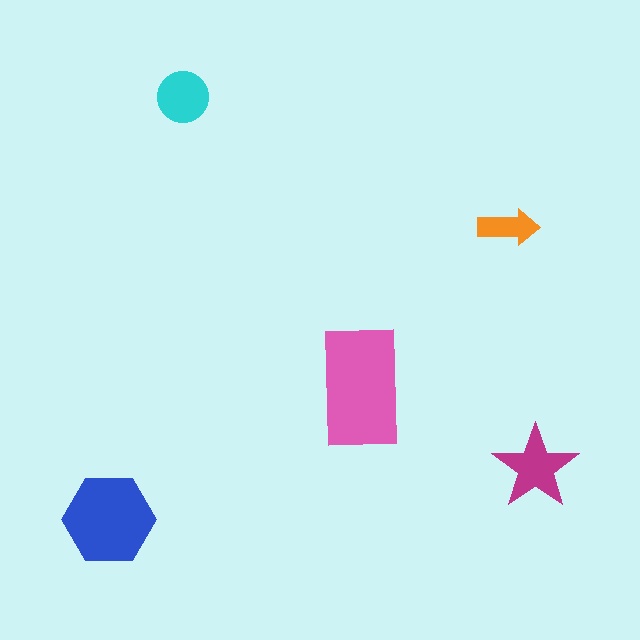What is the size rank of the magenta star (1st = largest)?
3rd.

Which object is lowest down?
The blue hexagon is bottommost.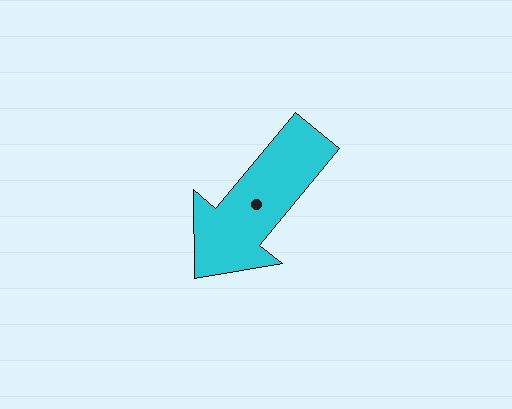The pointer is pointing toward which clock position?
Roughly 7 o'clock.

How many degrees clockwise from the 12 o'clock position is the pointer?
Approximately 220 degrees.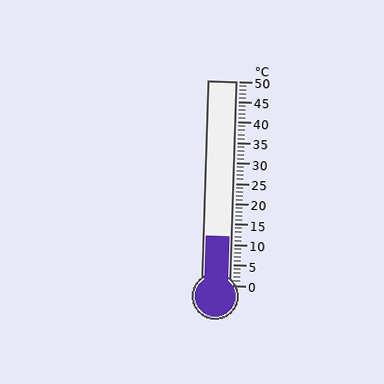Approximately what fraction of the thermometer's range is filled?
The thermometer is filled to approximately 25% of its range.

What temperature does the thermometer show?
The thermometer shows approximately 12°C.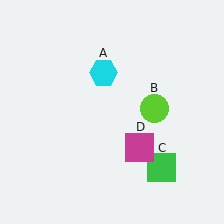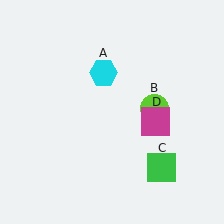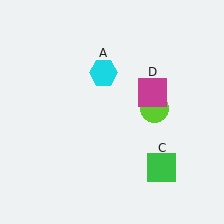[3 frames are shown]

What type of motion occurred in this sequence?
The magenta square (object D) rotated counterclockwise around the center of the scene.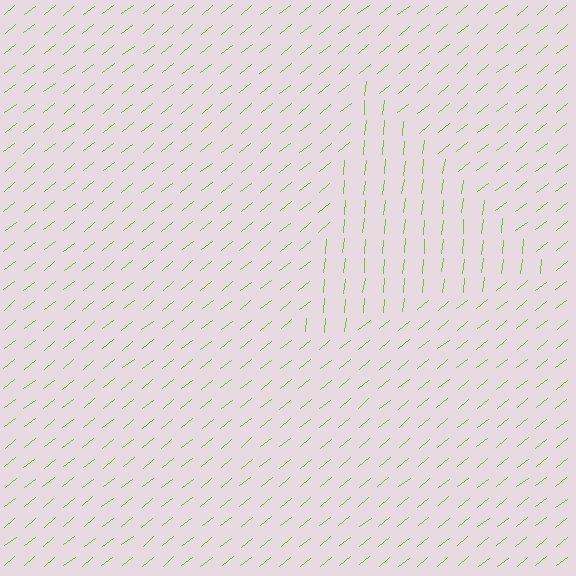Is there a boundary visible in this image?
Yes, there is a texture boundary formed by a change in line orientation.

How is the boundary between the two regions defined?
The boundary is defined purely by a change in line orientation (approximately 45 degrees difference). All lines are the same color and thickness.